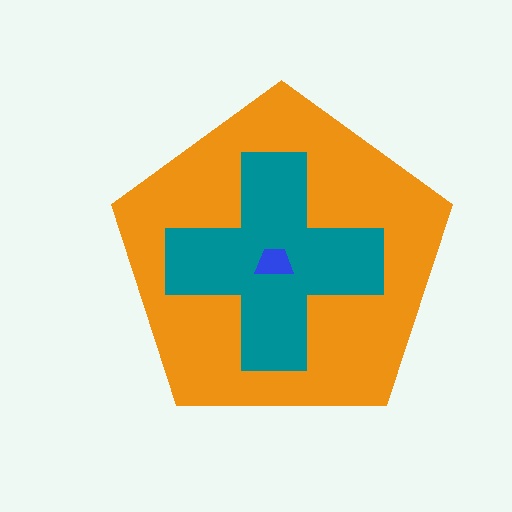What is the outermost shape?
The orange pentagon.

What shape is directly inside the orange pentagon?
The teal cross.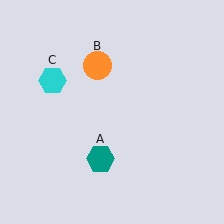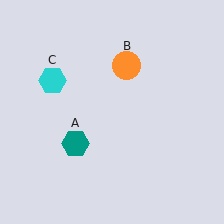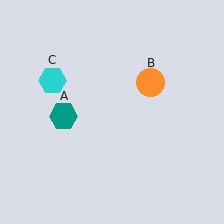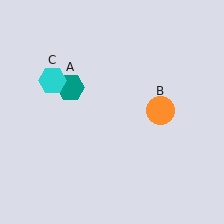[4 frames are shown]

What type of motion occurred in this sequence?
The teal hexagon (object A), orange circle (object B) rotated clockwise around the center of the scene.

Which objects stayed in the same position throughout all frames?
Cyan hexagon (object C) remained stationary.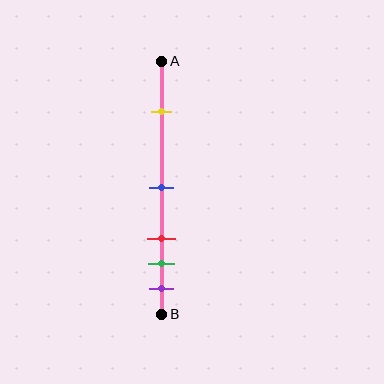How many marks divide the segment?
There are 5 marks dividing the segment.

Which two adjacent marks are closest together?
The green and purple marks are the closest adjacent pair.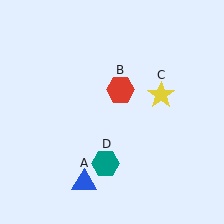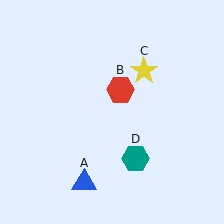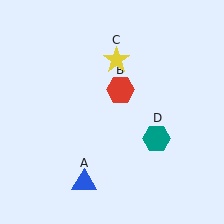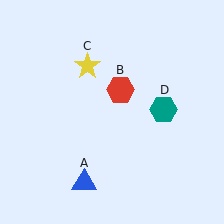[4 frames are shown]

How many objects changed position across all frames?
2 objects changed position: yellow star (object C), teal hexagon (object D).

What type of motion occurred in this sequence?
The yellow star (object C), teal hexagon (object D) rotated counterclockwise around the center of the scene.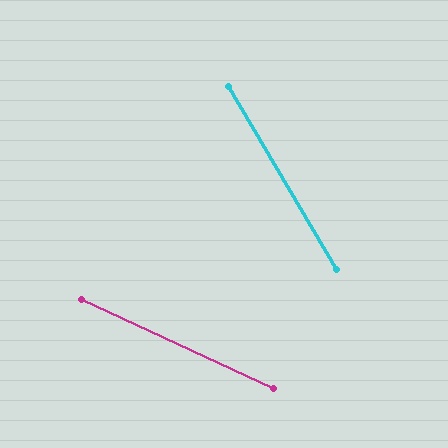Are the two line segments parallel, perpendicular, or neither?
Neither parallel nor perpendicular — they differ by about 35°.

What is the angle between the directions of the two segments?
Approximately 35 degrees.